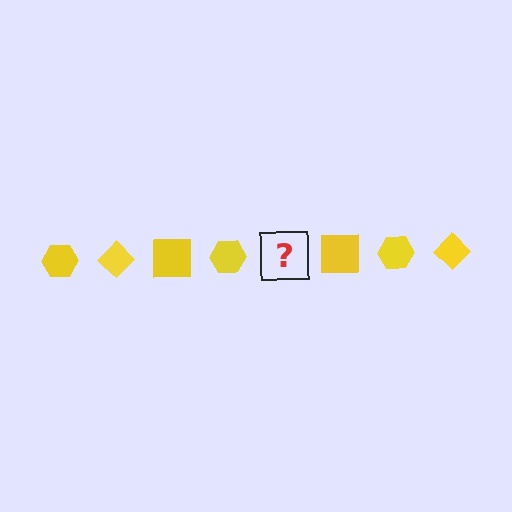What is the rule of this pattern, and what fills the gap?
The rule is that the pattern cycles through hexagon, diamond, square shapes in yellow. The gap should be filled with a yellow diamond.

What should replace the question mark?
The question mark should be replaced with a yellow diamond.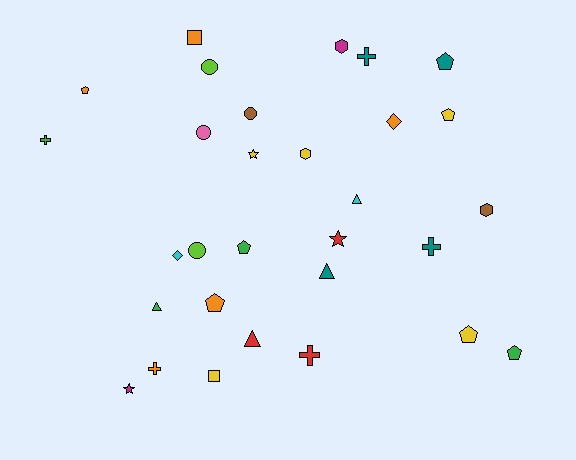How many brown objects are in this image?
There are 2 brown objects.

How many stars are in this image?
There are 3 stars.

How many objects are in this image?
There are 30 objects.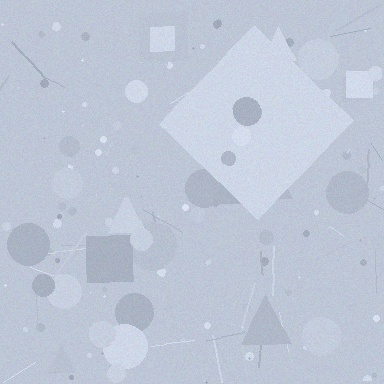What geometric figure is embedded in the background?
A diamond is embedded in the background.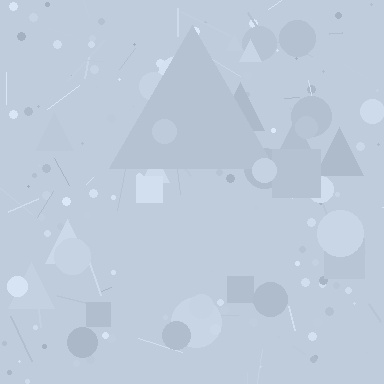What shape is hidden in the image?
A triangle is hidden in the image.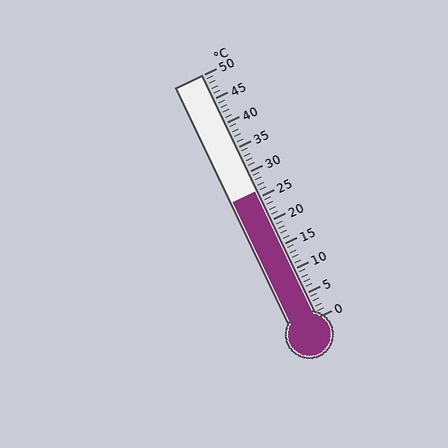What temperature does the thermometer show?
The thermometer shows approximately 26°C.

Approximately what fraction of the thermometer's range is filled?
The thermometer is filled to approximately 50% of its range.